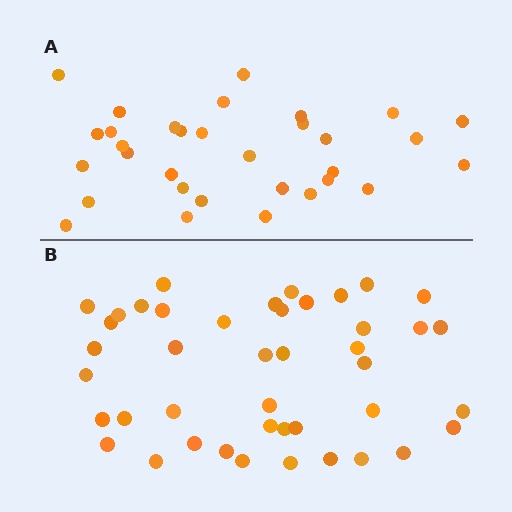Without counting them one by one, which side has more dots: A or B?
Region B (the bottom region) has more dots.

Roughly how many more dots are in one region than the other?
Region B has roughly 12 or so more dots than region A.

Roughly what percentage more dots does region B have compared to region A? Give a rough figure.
About 35% more.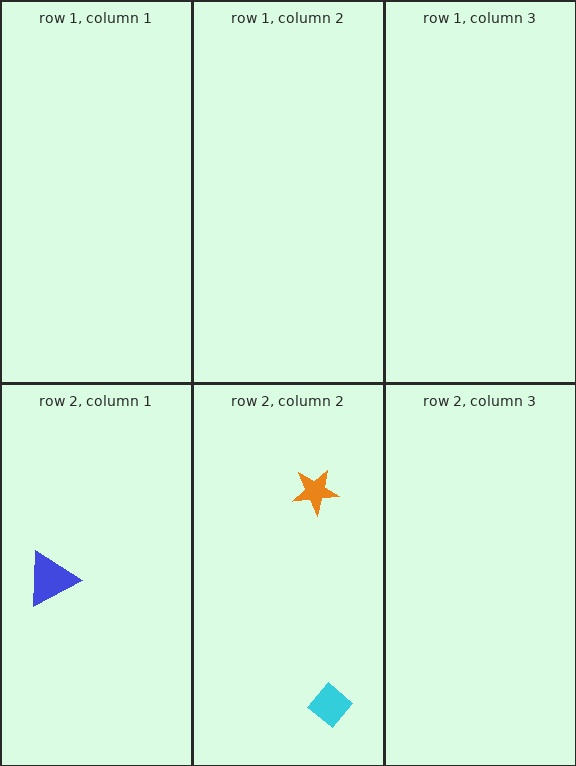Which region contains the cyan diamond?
The row 2, column 2 region.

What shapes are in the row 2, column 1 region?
The blue triangle.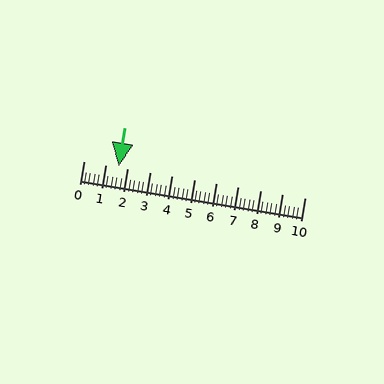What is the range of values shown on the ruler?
The ruler shows values from 0 to 10.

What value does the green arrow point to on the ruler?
The green arrow points to approximately 1.6.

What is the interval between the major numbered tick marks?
The major tick marks are spaced 1 units apart.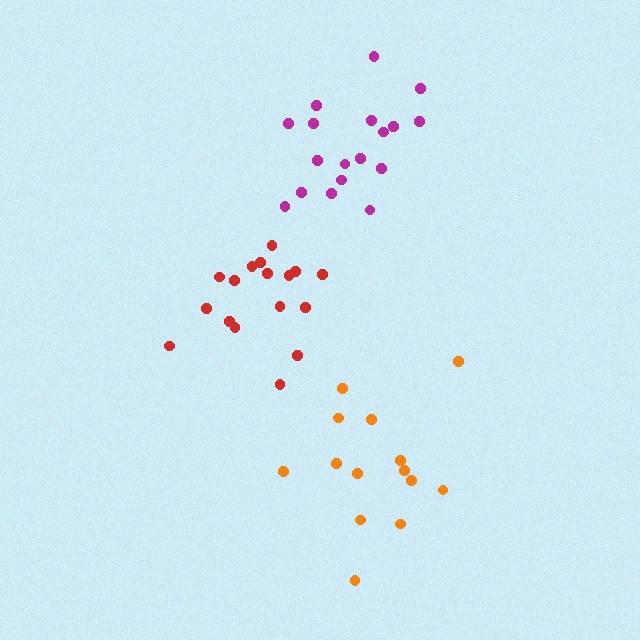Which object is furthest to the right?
The orange cluster is rightmost.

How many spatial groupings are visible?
There are 3 spatial groupings.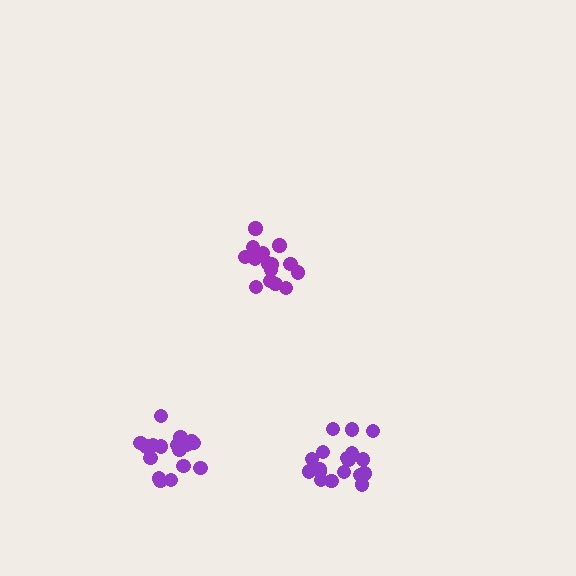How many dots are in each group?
Group 1: 15 dots, Group 2: 18 dots, Group 3: 17 dots (50 total).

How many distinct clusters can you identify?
There are 3 distinct clusters.